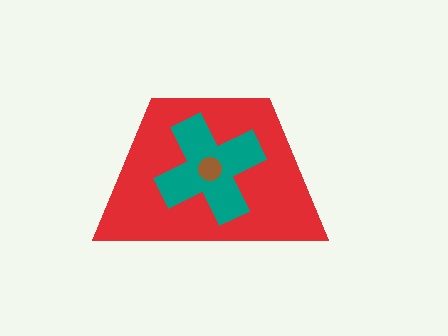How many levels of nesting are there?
3.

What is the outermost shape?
The red trapezoid.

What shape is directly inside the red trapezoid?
The teal cross.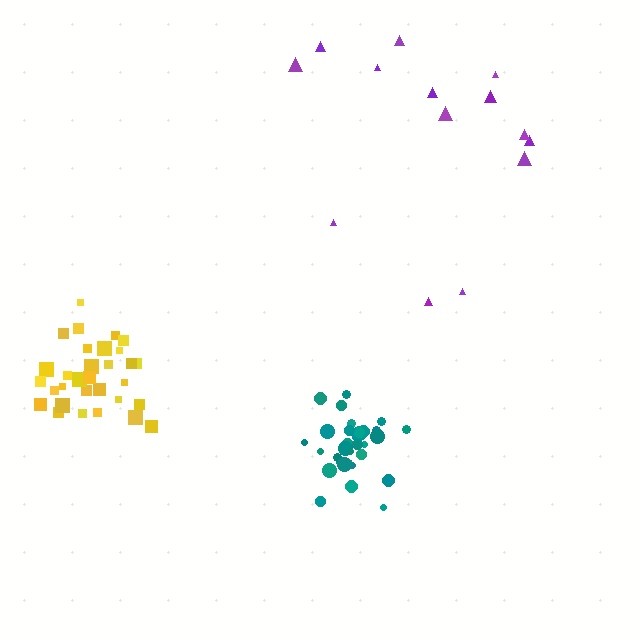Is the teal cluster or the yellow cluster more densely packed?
Teal.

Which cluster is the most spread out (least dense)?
Purple.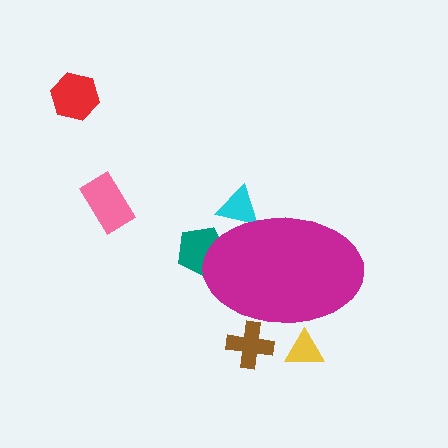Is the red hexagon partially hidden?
No, the red hexagon is fully visible.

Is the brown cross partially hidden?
Yes, the brown cross is partially hidden behind the magenta ellipse.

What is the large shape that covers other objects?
A magenta ellipse.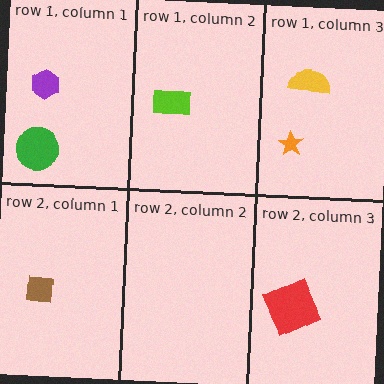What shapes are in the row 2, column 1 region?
The brown square.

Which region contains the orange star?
The row 1, column 3 region.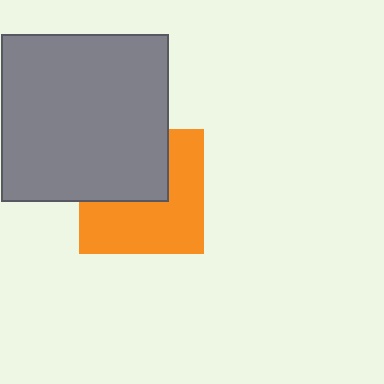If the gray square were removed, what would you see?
You would see the complete orange square.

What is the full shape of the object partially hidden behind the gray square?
The partially hidden object is an orange square.